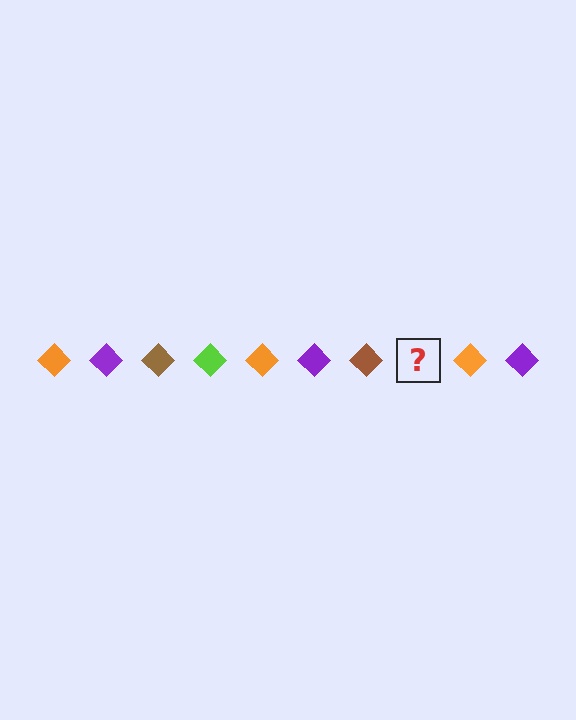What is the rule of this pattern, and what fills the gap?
The rule is that the pattern cycles through orange, purple, brown, lime diamonds. The gap should be filled with a lime diamond.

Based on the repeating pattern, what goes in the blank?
The blank should be a lime diamond.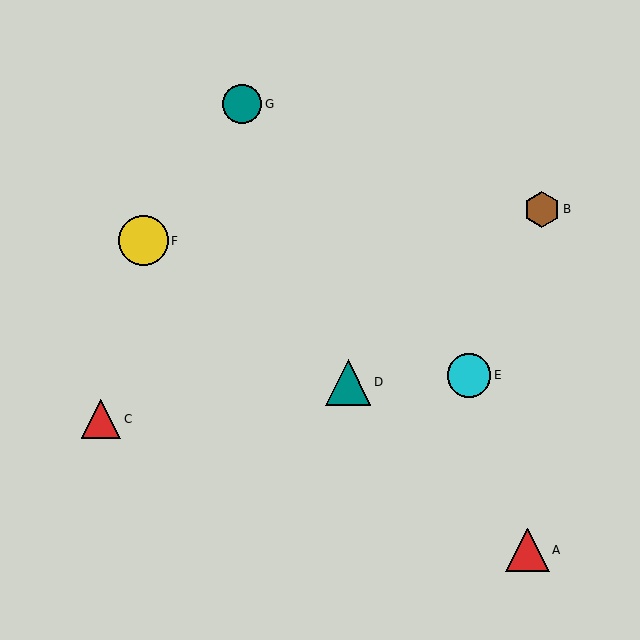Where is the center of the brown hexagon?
The center of the brown hexagon is at (542, 209).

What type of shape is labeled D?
Shape D is a teal triangle.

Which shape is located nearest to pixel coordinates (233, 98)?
The teal circle (labeled G) at (242, 104) is nearest to that location.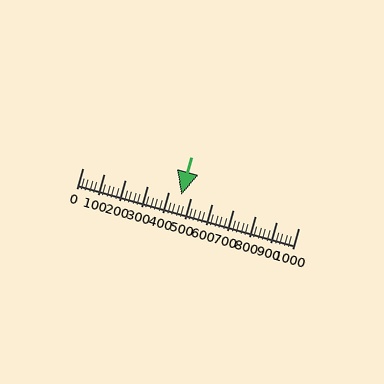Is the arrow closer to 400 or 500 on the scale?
The arrow is closer to 500.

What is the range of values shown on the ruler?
The ruler shows values from 0 to 1000.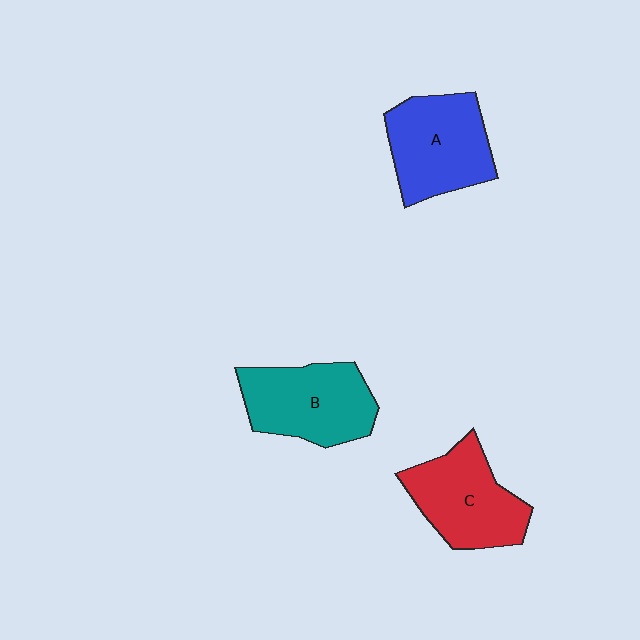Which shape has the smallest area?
Shape C (red).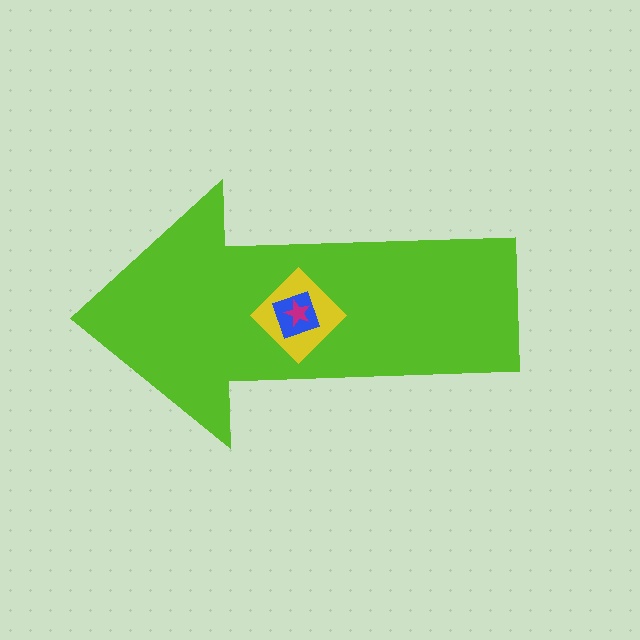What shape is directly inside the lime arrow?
The yellow diamond.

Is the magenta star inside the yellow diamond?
Yes.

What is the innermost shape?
The magenta star.